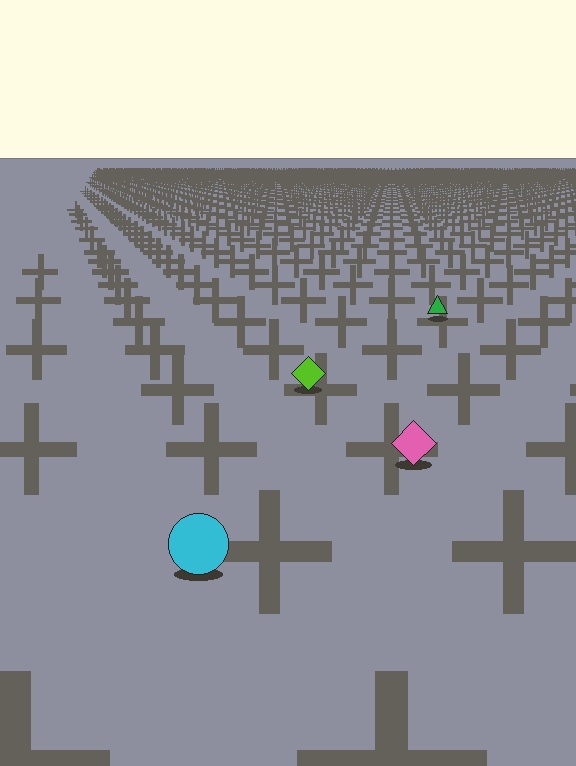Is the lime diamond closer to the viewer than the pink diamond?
No. The pink diamond is closer — you can tell from the texture gradient: the ground texture is coarser near it.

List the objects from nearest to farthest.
From nearest to farthest: the cyan circle, the pink diamond, the lime diamond, the green triangle.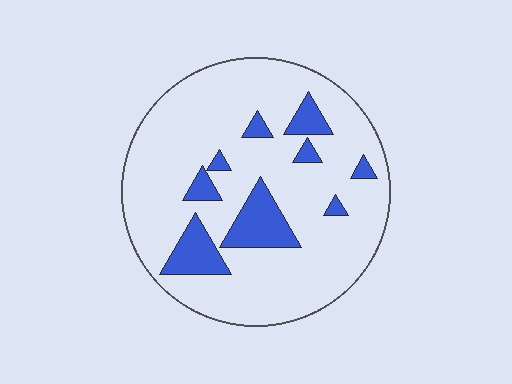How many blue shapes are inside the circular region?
9.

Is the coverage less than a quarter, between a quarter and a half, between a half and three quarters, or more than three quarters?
Less than a quarter.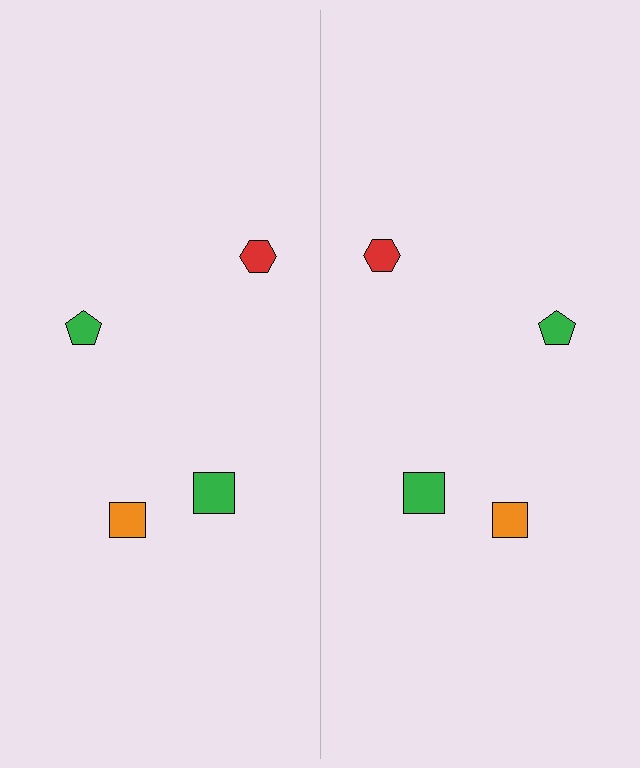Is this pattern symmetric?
Yes, this pattern has bilateral (reflection) symmetry.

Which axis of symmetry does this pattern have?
The pattern has a vertical axis of symmetry running through the center of the image.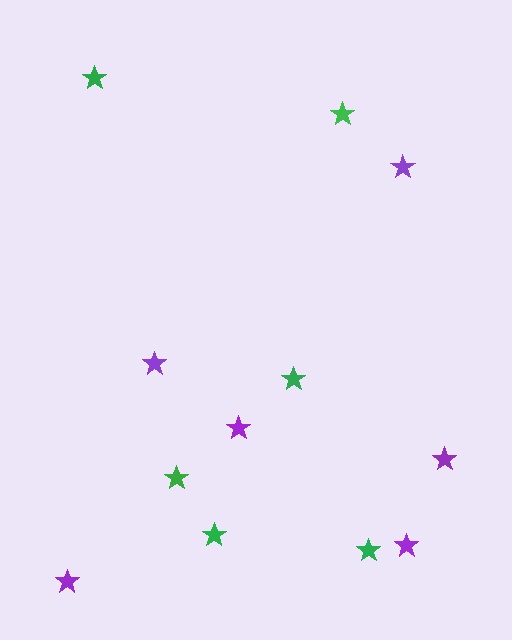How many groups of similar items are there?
There are 2 groups: one group of green stars (6) and one group of purple stars (6).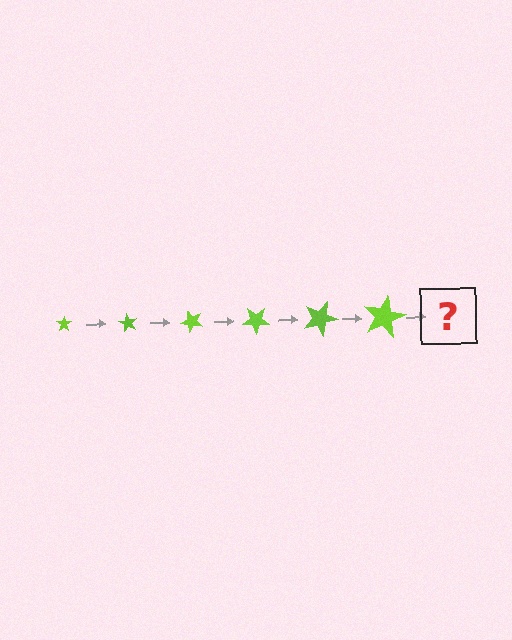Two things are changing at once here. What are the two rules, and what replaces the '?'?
The two rules are that the star grows larger each step and it rotates 60 degrees each step. The '?' should be a star, larger than the previous one and rotated 360 degrees from the start.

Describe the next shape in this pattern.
It should be a star, larger than the previous one and rotated 360 degrees from the start.